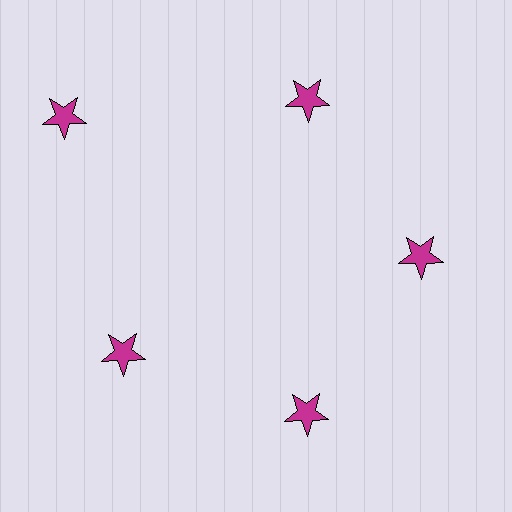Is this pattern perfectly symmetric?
No. The 5 magenta stars are arranged in a ring, but one element near the 10 o'clock position is pushed outward from the center, breaking the 5-fold rotational symmetry.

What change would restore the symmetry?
The symmetry would be restored by moving it inward, back onto the ring so that all 5 stars sit at equal angles and equal distance from the center.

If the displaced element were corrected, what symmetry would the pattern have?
It would have 5-fold rotational symmetry — the pattern would map onto itself every 72 degrees.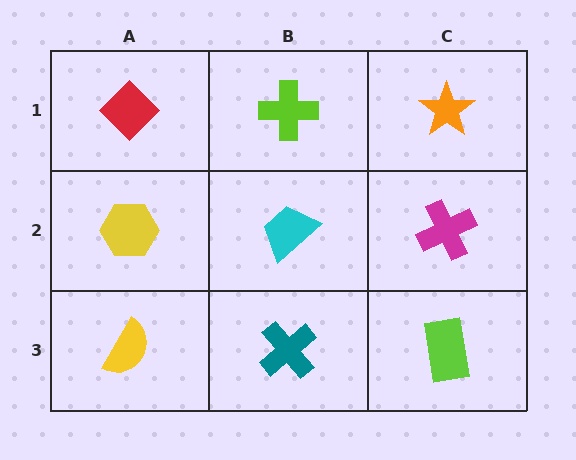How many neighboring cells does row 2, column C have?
3.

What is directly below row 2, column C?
A lime rectangle.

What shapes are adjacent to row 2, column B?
A lime cross (row 1, column B), a teal cross (row 3, column B), a yellow hexagon (row 2, column A), a magenta cross (row 2, column C).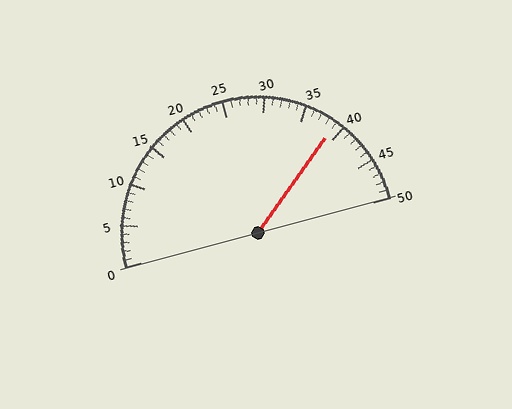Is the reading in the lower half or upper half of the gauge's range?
The reading is in the upper half of the range (0 to 50).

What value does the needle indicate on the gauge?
The needle indicates approximately 39.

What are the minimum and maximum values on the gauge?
The gauge ranges from 0 to 50.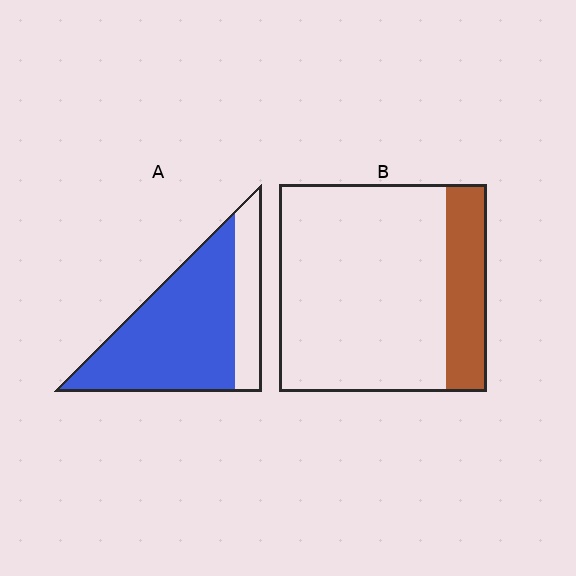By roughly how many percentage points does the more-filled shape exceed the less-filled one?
By roughly 55 percentage points (A over B).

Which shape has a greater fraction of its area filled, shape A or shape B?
Shape A.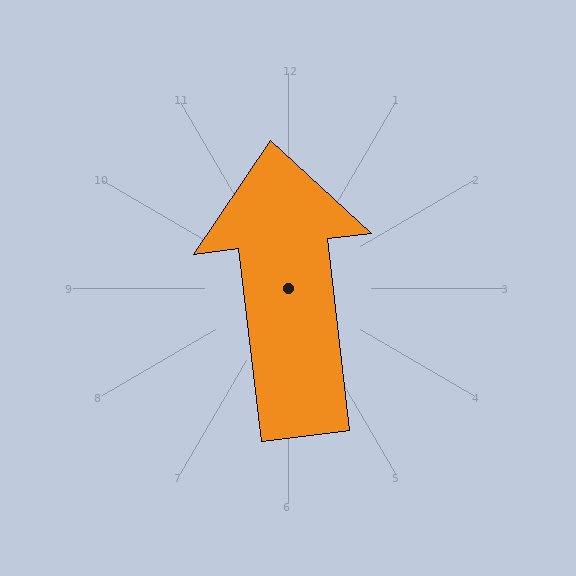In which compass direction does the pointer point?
North.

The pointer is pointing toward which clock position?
Roughly 12 o'clock.